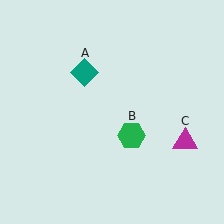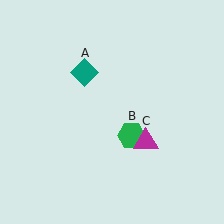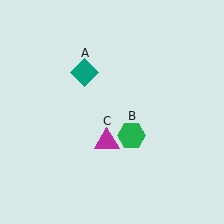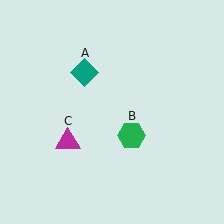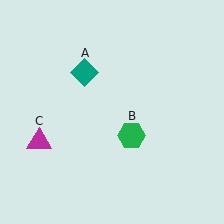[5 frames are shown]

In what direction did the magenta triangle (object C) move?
The magenta triangle (object C) moved left.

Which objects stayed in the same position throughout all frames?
Teal diamond (object A) and green hexagon (object B) remained stationary.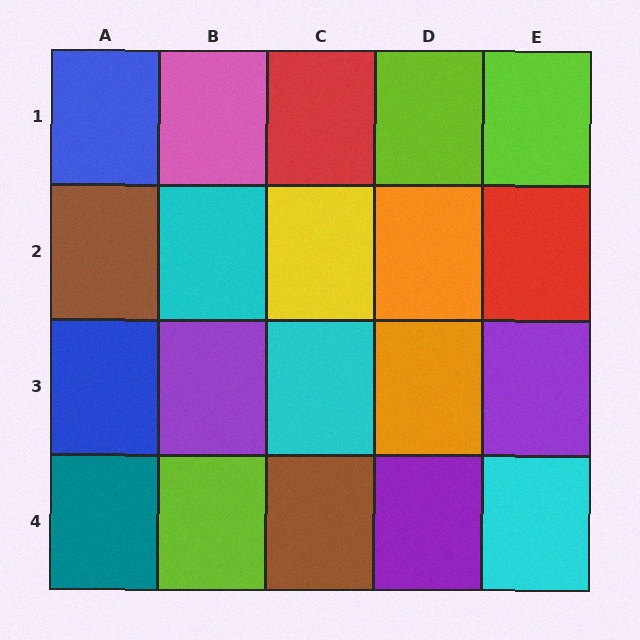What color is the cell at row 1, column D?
Lime.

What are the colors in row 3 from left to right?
Blue, purple, cyan, orange, purple.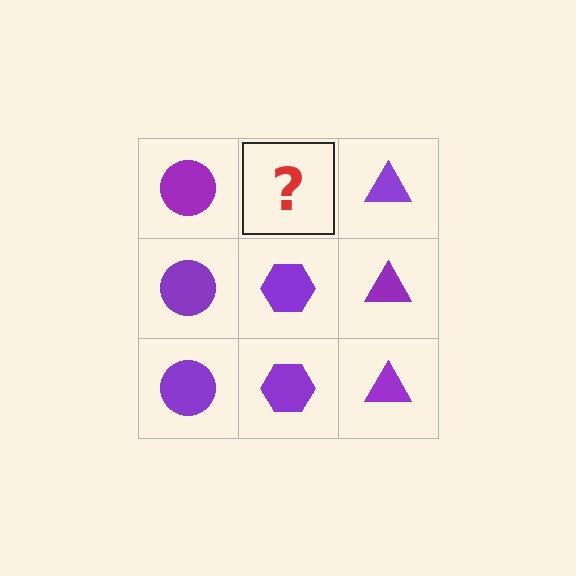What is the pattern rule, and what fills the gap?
The rule is that each column has a consistent shape. The gap should be filled with a purple hexagon.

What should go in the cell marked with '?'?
The missing cell should contain a purple hexagon.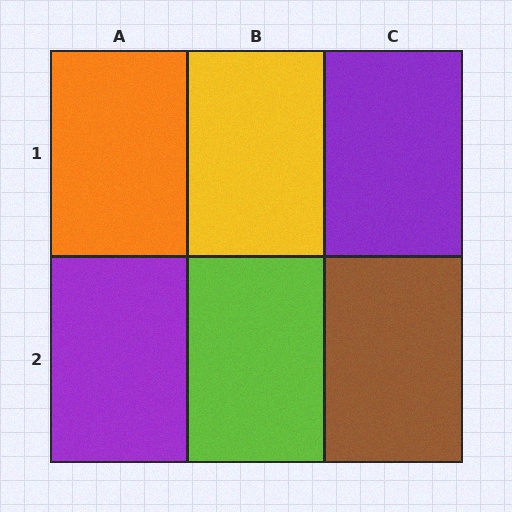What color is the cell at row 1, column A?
Orange.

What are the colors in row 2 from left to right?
Purple, lime, brown.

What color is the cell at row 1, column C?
Purple.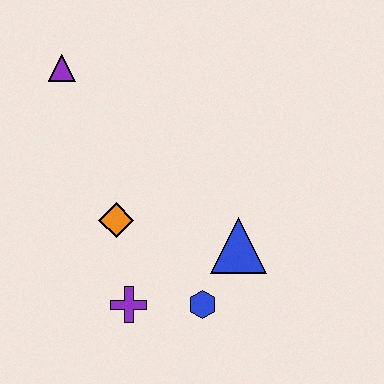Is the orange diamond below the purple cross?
No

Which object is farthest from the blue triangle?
The purple triangle is farthest from the blue triangle.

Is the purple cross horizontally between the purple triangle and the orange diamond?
No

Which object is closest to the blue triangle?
The blue hexagon is closest to the blue triangle.